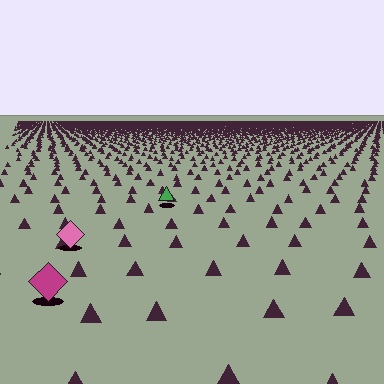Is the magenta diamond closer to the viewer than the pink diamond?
Yes. The magenta diamond is closer — you can tell from the texture gradient: the ground texture is coarser near it.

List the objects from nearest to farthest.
From nearest to farthest: the magenta diamond, the pink diamond, the green triangle.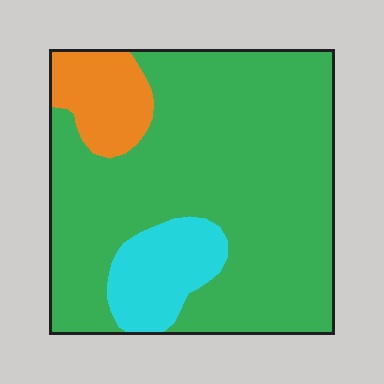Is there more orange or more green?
Green.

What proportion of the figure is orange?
Orange takes up about one tenth (1/10) of the figure.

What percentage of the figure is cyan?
Cyan covers around 10% of the figure.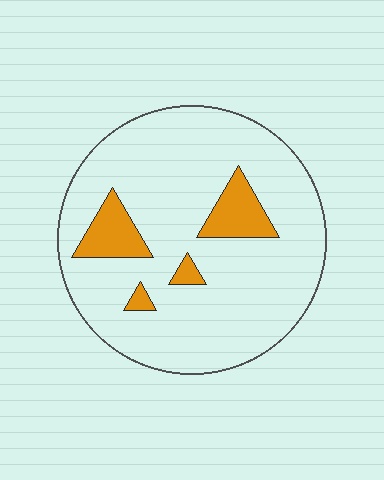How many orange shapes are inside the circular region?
4.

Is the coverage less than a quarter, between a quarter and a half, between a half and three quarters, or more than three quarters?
Less than a quarter.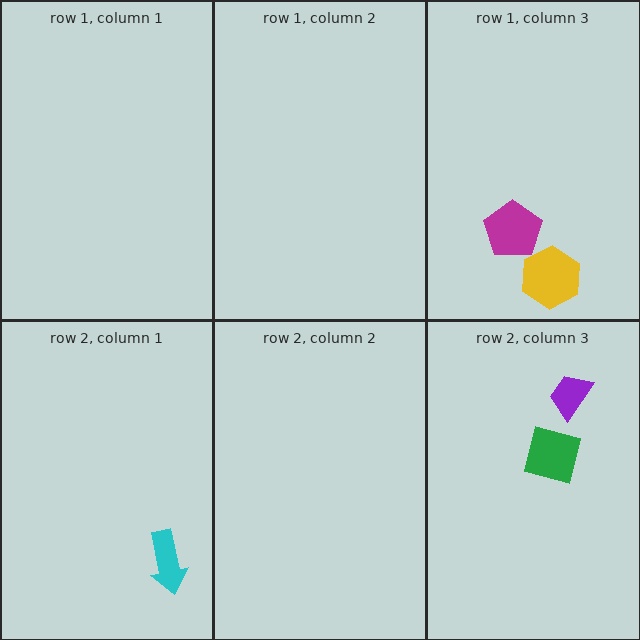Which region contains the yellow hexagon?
The row 1, column 3 region.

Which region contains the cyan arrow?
The row 2, column 1 region.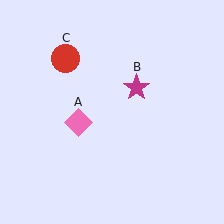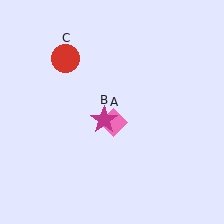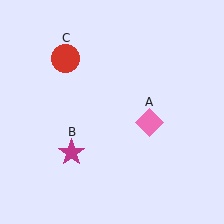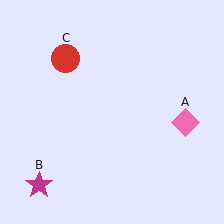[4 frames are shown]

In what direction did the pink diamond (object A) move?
The pink diamond (object A) moved right.